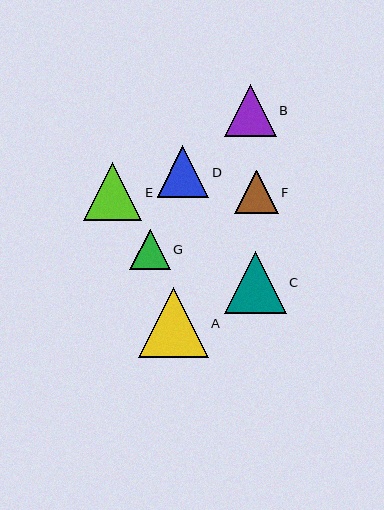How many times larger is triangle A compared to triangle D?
Triangle A is approximately 1.3 times the size of triangle D.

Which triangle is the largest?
Triangle A is the largest with a size of approximately 70 pixels.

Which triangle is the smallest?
Triangle G is the smallest with a size of approximately 40 pixels.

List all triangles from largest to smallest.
From largest to smallest: A, C, E, D, B, F, G.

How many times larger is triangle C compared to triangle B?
Triangle C is approximately 1.2 times the size of triangle B.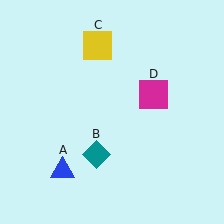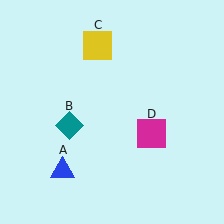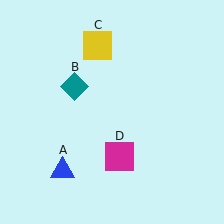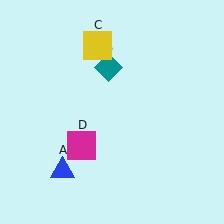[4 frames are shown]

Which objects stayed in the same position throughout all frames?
Blue triangle (object A) and yellow square (object C) remained stationary.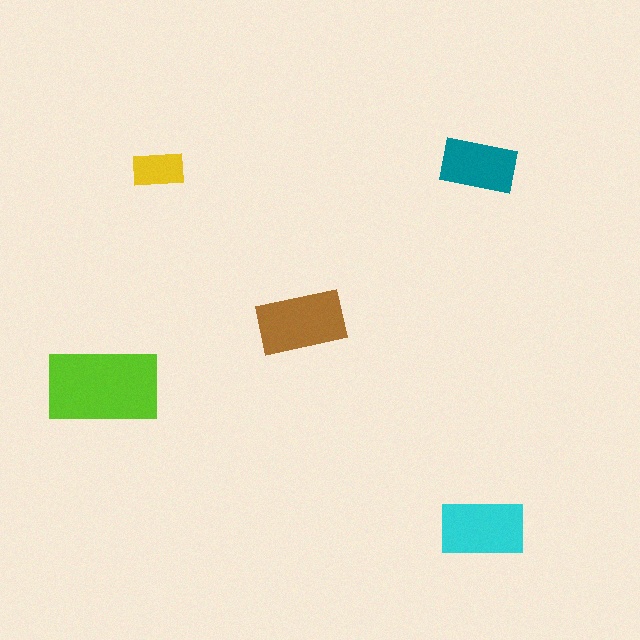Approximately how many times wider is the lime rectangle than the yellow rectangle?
About 2 times wider.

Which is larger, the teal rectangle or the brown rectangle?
The brown one.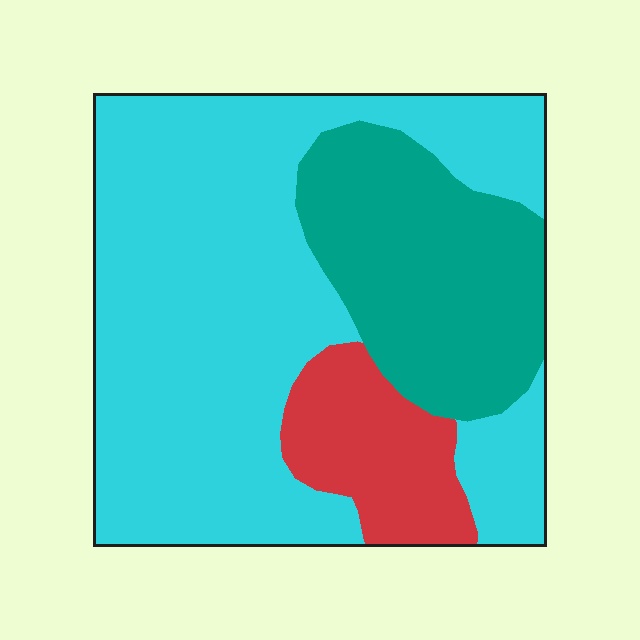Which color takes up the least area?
Red, at roughly 15%.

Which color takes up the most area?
Cyan, at roughly 60%.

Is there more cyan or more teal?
Cyan.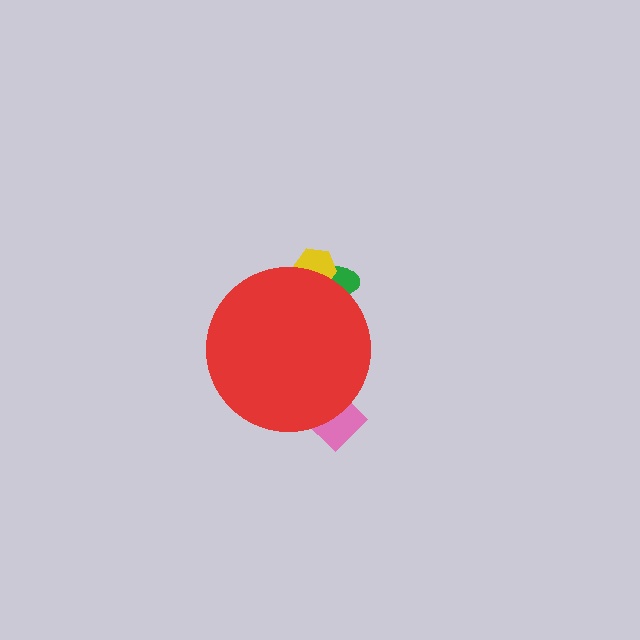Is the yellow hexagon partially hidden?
Yes, the yellow hexagon is partially hidden behind the red circle.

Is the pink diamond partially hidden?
Yes, the pink diamond is partially hidden behind the red circle.